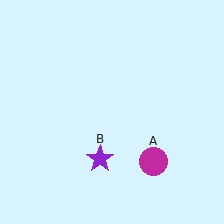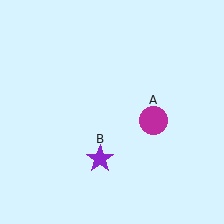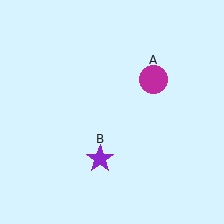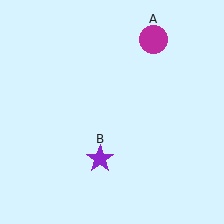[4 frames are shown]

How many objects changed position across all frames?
1 object changed position: magenta circle (object A).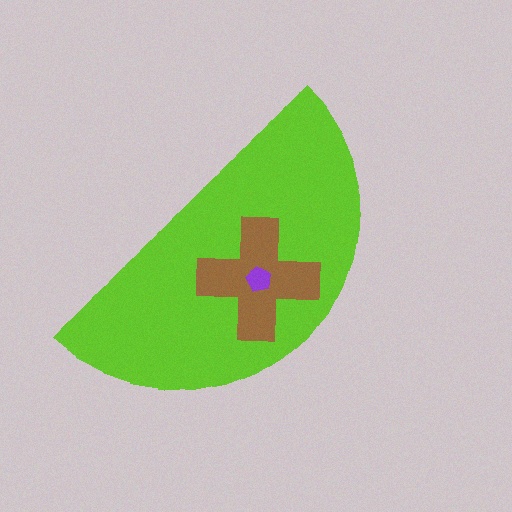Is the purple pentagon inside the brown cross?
Yes.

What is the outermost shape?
The lime semicircle.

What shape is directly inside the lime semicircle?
The brown cross.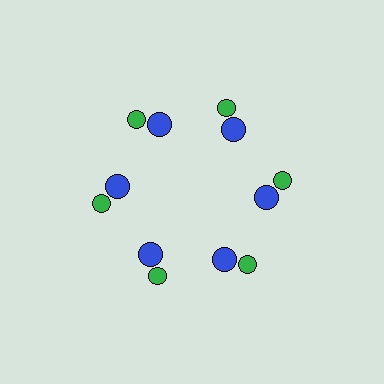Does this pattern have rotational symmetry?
Yes, this pattern has 6-fold rotational symmetry. It looks the same after rotating 60 degrees around the center.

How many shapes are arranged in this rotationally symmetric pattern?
There are 18 shapes, arranged in 6 groups of 3.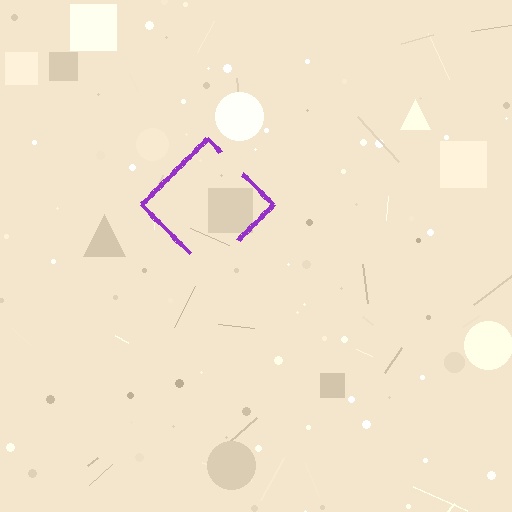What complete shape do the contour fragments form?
The contour fragments form a diamond.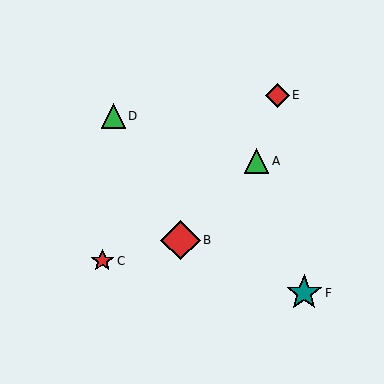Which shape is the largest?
The red diamond (labeled B) is the largest.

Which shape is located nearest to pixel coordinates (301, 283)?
The teal star (labeled F) at (304, 293) is nearest to that location.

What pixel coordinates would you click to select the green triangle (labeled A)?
Click at (257, 161) to select the green triangle A.